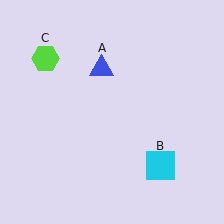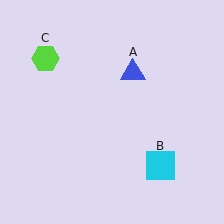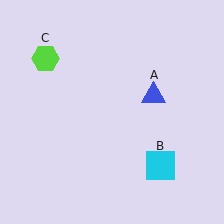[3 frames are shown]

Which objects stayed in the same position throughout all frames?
Cyan square (object B) and lime hexagon (object C) remained stationary.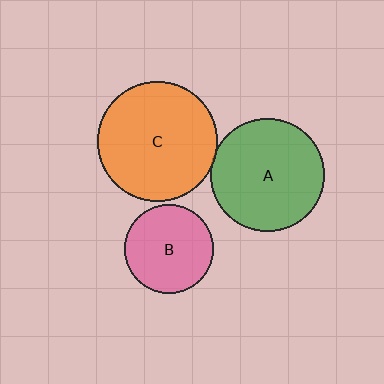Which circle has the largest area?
Circle C (orange).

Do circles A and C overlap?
Yes.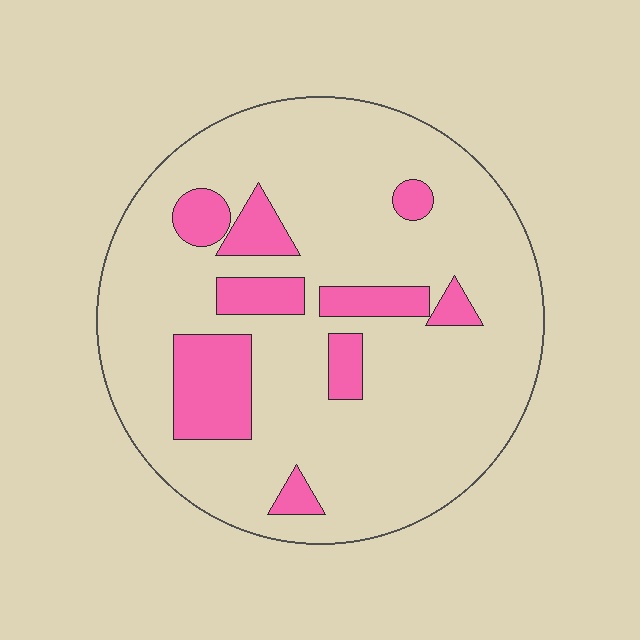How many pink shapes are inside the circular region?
9.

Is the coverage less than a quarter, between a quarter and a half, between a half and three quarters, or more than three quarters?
Less than a quarter.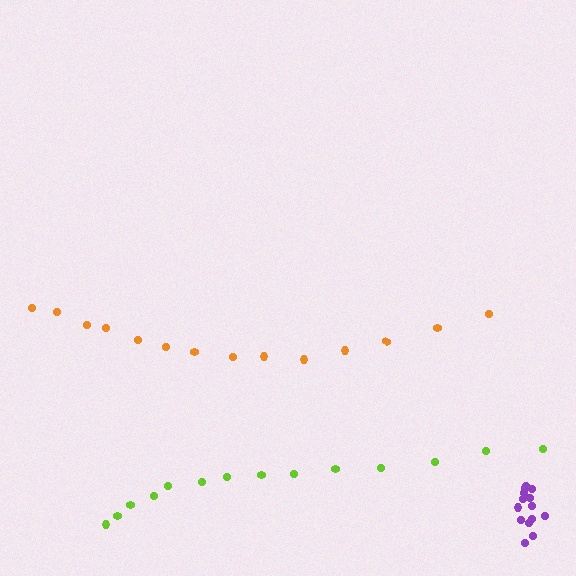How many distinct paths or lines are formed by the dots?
There are 3 distinct paths.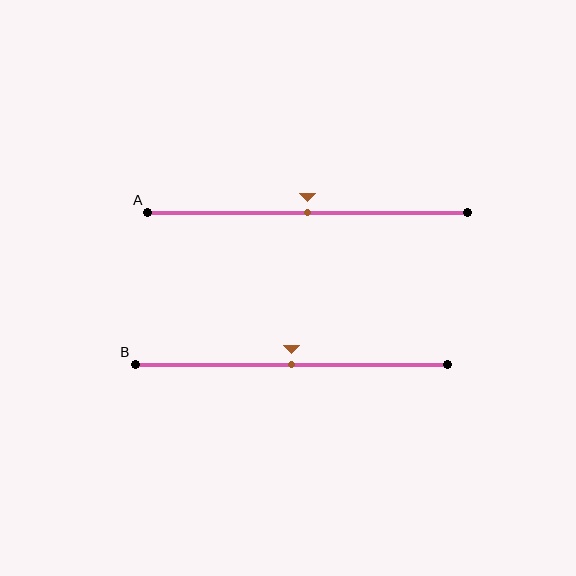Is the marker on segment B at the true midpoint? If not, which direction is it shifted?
Yes, the marker on segment B is at the true midpoint.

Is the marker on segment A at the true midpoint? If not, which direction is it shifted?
Yes, the marker on segment A is at the true midpoint.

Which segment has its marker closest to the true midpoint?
Segment A has its marker closest to the true midpoint.